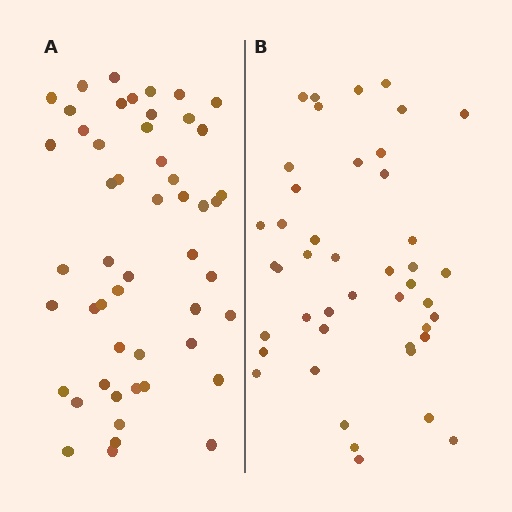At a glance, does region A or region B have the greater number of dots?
Region A (the left region) has more dots.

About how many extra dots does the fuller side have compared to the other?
Region A has roughly 8 or so more dots than region B.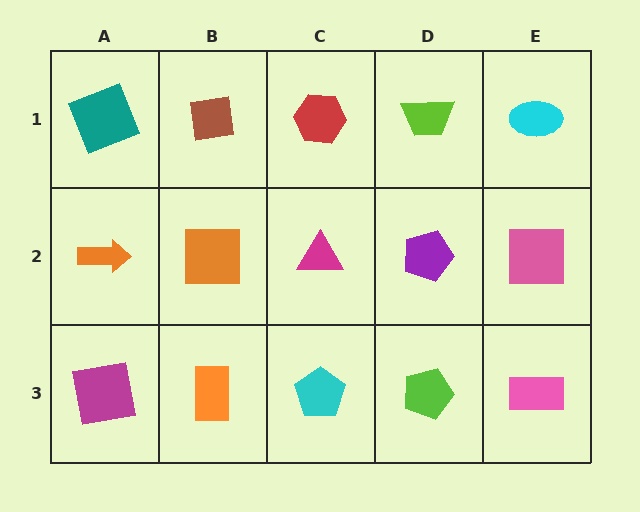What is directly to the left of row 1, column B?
A teal square.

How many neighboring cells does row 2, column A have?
3.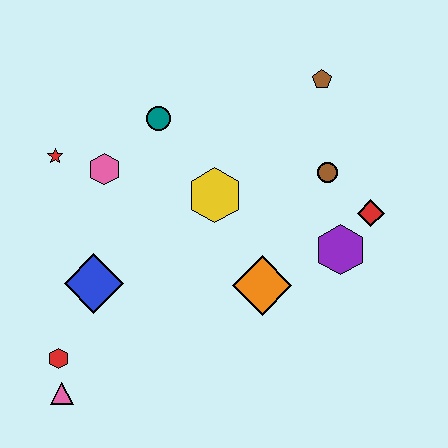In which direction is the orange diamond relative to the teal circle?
The orange diamond is below the teal circle.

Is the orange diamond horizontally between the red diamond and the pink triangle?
Yes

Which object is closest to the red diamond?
The purple hexagon is closest to the red diamond.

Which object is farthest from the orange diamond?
The red star is farthest from the orange diamond.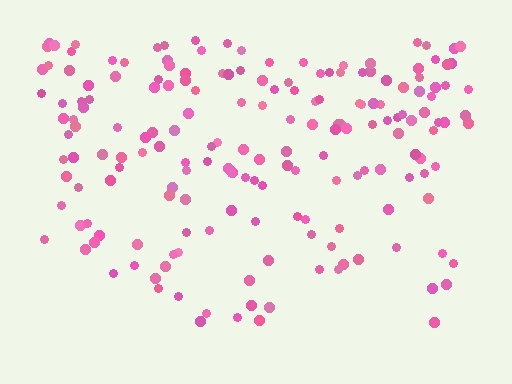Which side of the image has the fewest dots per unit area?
The bottom.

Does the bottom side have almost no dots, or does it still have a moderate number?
Still a moderate number, just noticeably fewer than the top.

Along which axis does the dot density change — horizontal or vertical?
Vertical.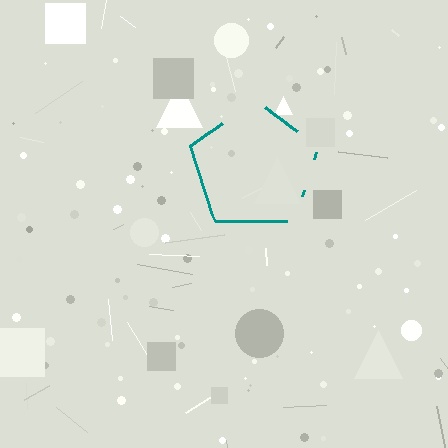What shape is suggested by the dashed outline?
The dashed outline suggests a pentagon.